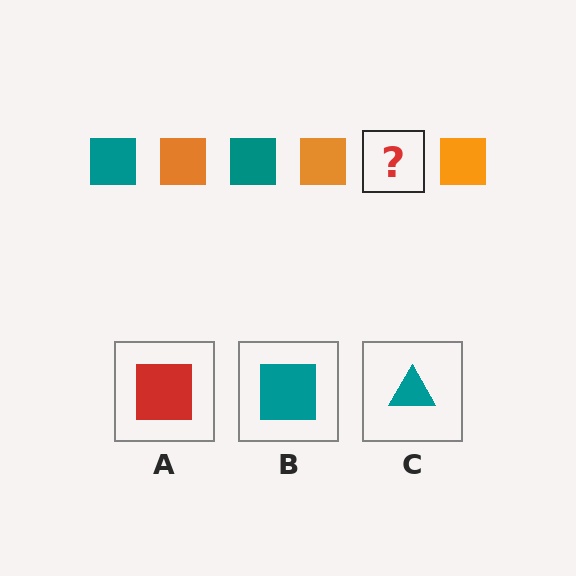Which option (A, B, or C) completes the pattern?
B.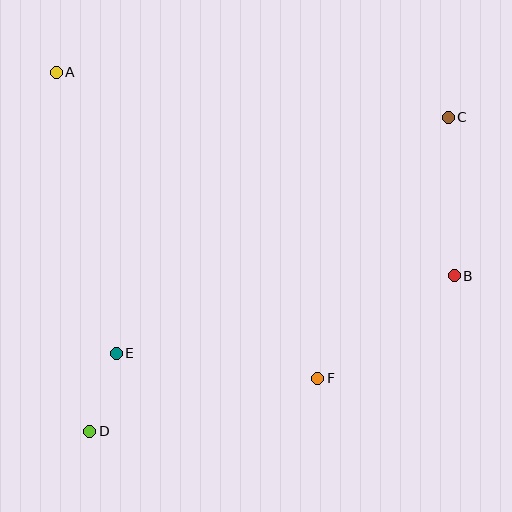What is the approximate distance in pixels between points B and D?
The distance between B and D is approximately 397 pixels.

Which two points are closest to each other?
Points D and E are closest to each other.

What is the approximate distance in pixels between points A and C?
The distance between A and C is approximately 394 pixels.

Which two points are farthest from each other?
Points C and D are farthest from each other.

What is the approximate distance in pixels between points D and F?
The distance between D and F is approximately 234 pixels.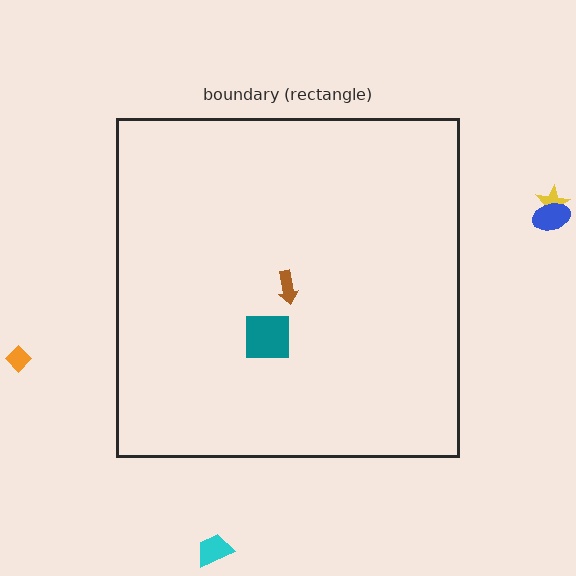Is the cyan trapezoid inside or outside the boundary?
Outside.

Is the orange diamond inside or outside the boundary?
Outside.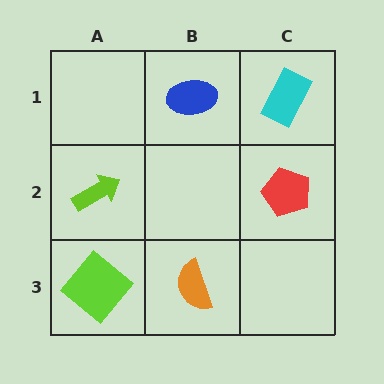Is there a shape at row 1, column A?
No, that cell is empty.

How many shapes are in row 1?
2 shapes.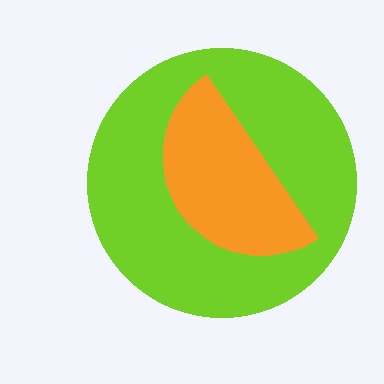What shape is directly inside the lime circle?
The orange semicircle.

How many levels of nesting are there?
2.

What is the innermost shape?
The orange semicircle.